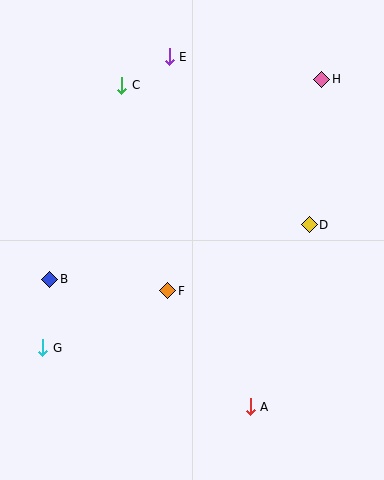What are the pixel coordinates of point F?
Point F is at (168, 291).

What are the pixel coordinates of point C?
Point C is at (122, 85).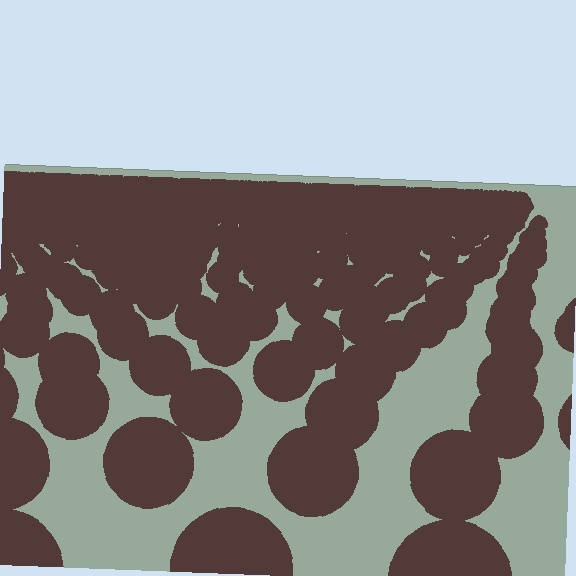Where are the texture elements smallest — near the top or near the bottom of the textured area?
Near the top.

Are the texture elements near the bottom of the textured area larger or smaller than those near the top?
Larger. Near the bottom, elements are closer to the viewer and appear at a bigger on-screen size.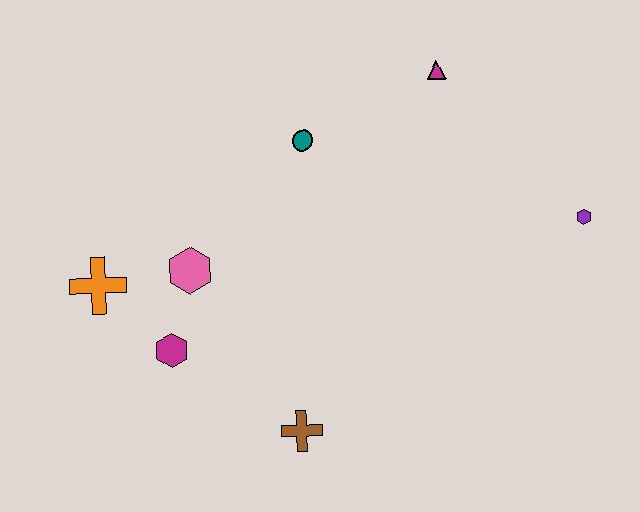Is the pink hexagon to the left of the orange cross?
No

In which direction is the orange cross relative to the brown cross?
The orange cross is to the left of the brown cross.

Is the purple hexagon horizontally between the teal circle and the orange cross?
No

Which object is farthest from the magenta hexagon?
The purple hexagon is farthest from the magenta hexagon.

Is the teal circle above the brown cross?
Yes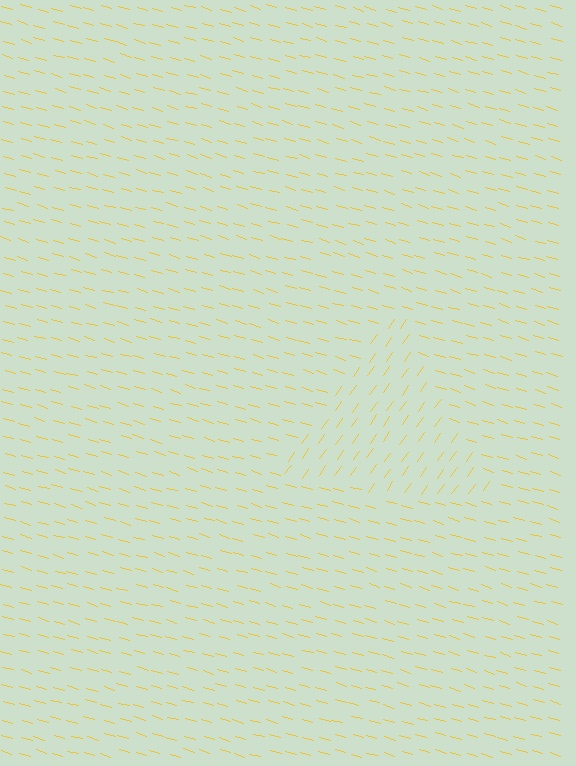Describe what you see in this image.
The image is filled with small yellow line segments. A triangle region in the image has lines oriented differently from the surrounding lines, creating a visible texture boundary.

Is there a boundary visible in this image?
Yes, there is a texture boundary formed by a change in line orientation.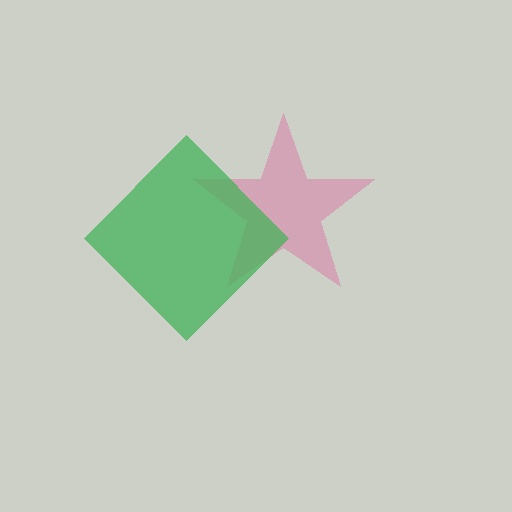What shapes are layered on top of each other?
The layered shapes are: a pink star, a green diamond.